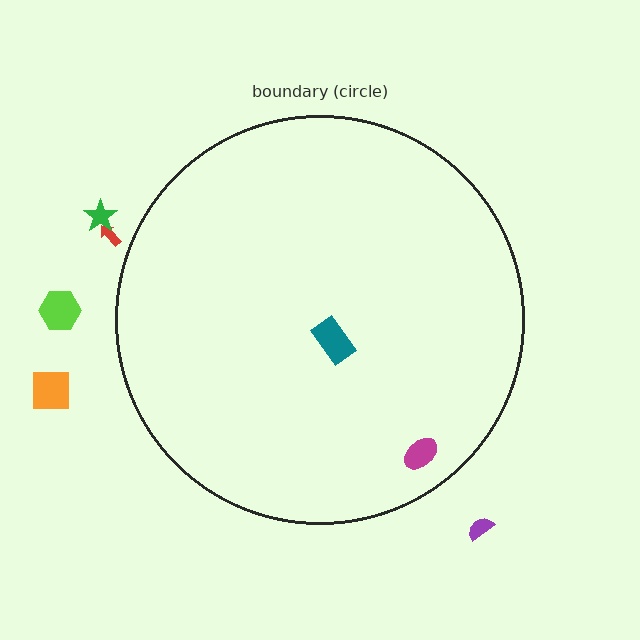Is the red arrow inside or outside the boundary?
Outside.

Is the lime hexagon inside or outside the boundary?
Outside.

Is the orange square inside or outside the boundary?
Outside.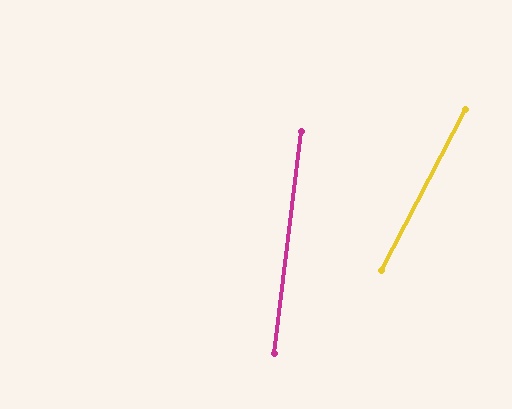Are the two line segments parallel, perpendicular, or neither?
Neither parallel nor perpendicular — they differ by about 21°.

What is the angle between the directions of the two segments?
Approximately 21 degrees.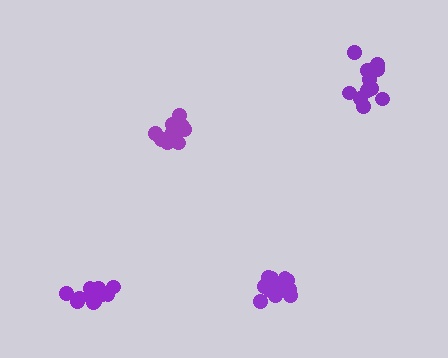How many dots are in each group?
Group 1: 11 dots, Group 2: 11 dots, Group 3: 11 dots, Group 4: 15 dots (48 total).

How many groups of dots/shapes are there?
There are 4 groups.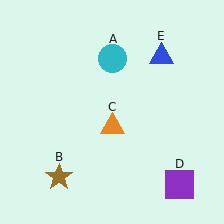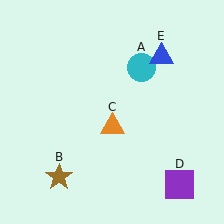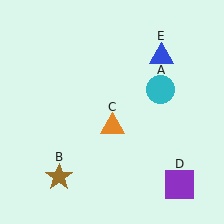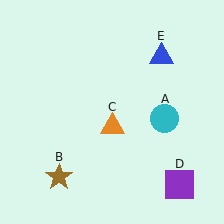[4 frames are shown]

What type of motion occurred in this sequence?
The cyan circle (object A) rotated clockwise around the center of the scene.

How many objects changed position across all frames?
1 object changed position: cyan circle (object A).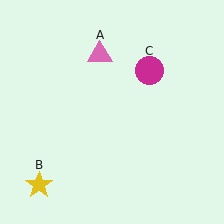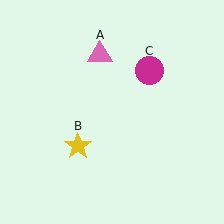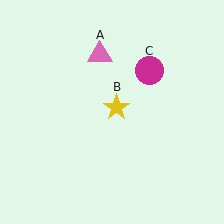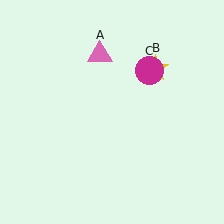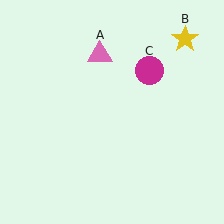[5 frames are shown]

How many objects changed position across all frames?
1 object changed position: yellow star (object B).